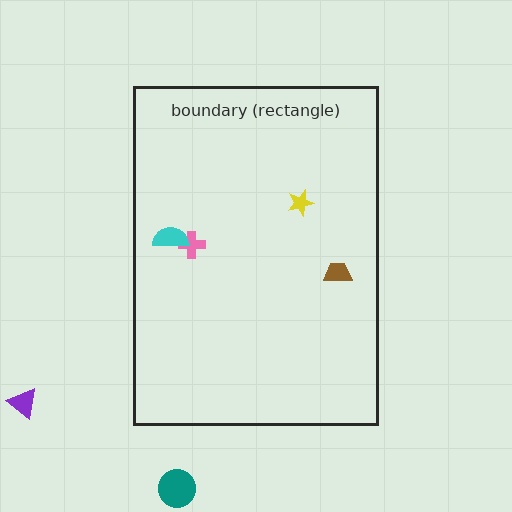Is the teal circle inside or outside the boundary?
Outside.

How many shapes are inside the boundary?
4 inside, 2 outside.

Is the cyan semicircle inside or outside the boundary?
Inside.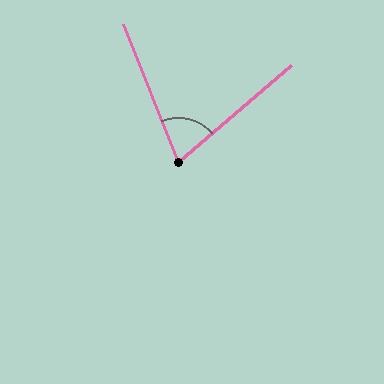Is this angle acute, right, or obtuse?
It is acute.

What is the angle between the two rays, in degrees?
Approximately 71 degrees.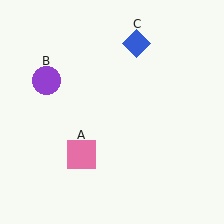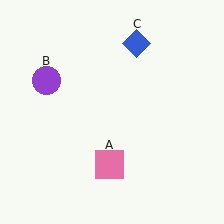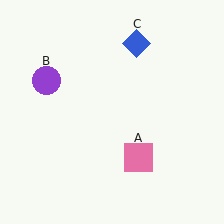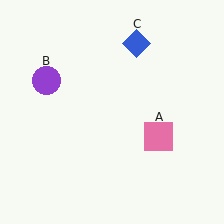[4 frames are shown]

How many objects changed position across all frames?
1 object changed position: pink square (object A).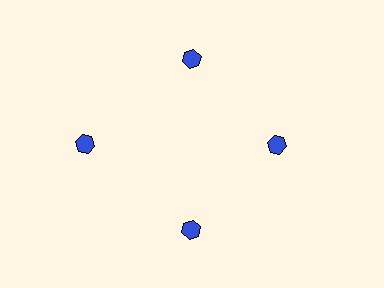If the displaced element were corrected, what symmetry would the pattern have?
It would have 4-fold rotational symmetry — the pattern would map onto itself every 90 degrees.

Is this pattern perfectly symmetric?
No. The 4 blue hexagons are arranged in a ring, but one element near the 9 o'clock position is pushed outward from the center, breaking the 4-fold rotational symmetry.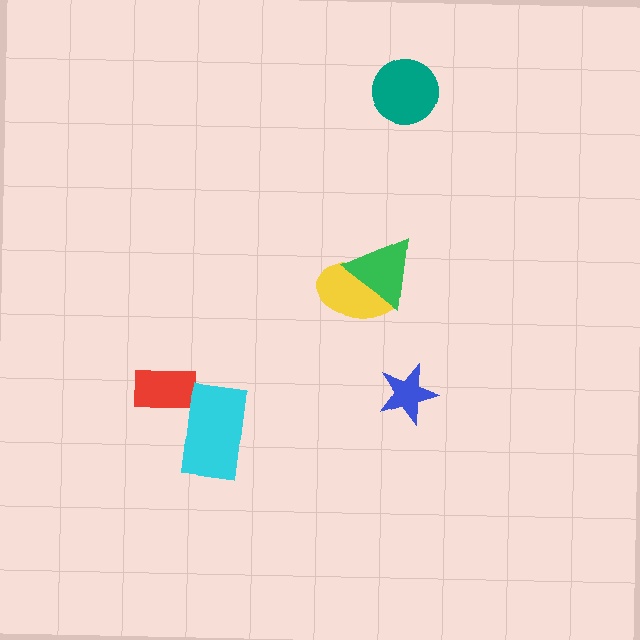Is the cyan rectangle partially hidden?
No, no other shape covers it.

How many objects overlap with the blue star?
0 objects overlap with the blue star.